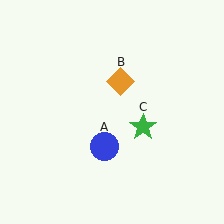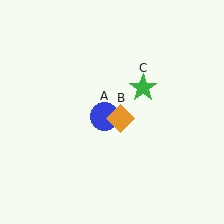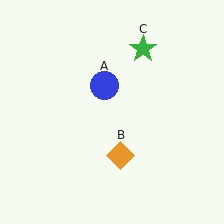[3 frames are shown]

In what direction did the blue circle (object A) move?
The blue circle (object A) moved up.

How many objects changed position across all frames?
3 objects changed position: blue circle (object A), orange diamond (object B), green star (object C).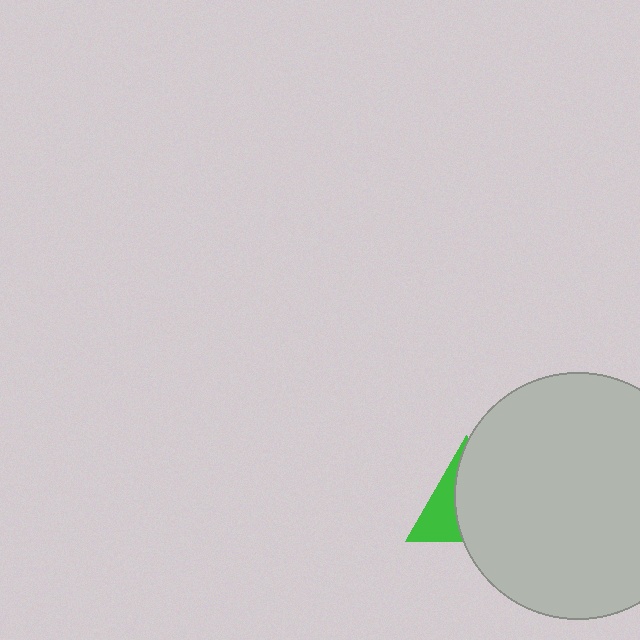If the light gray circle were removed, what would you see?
You would see the complete green triangle.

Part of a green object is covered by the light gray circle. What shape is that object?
It is a triangle.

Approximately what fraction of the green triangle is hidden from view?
Roughly 64% of the green triangle is hidden behind the light gray circle.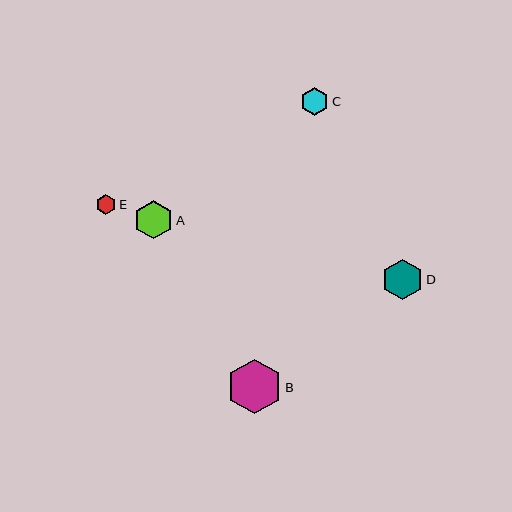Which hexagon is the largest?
Hexagon B is the largest with a size of approximately 55 pixels.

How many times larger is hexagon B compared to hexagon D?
Hexagon B is approximately 1.3 times the size of hexagon D.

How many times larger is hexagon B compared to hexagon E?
Hexagon B is approximately 2.8 times the size of hexagon E.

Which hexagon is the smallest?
Hexagon E is the smallest with a size of approximately 20 pixels.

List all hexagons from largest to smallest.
From largest to smallest: B, D, A, C, E.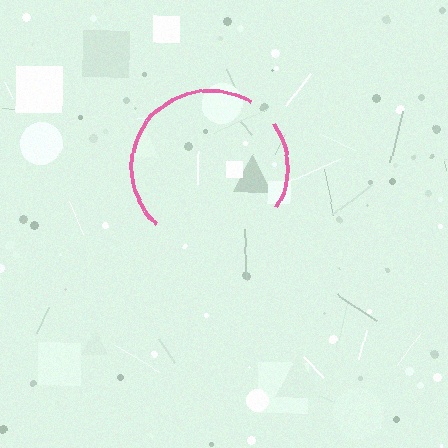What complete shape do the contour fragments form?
The contour fragments form a circle.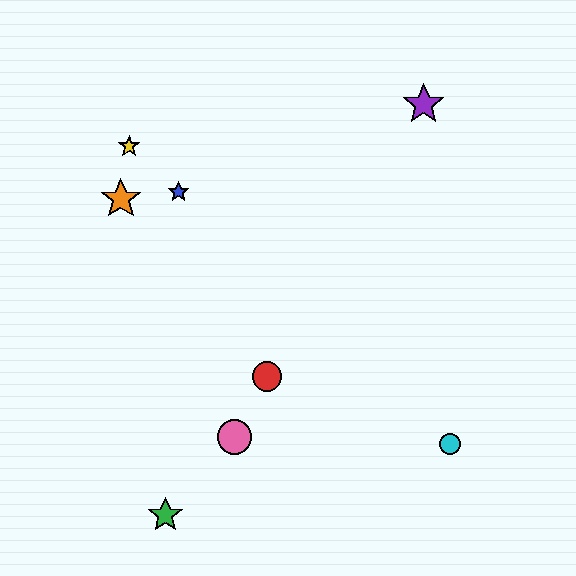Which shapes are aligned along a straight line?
The blue star, the yellow star, the cyan circle are aligned along a straight line.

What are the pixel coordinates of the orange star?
The orange star is at (121, 199).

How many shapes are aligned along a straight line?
3 shapes (the blue star, the yellow star, the cyan circle) are aligned along a straight line.